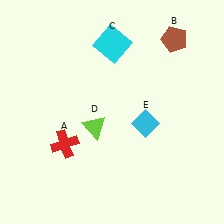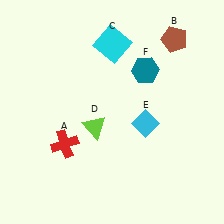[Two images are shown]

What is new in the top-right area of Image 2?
A teal hexagon (F) was added in the top-right area of Image 2.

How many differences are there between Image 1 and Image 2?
There is 1 difference between the two images.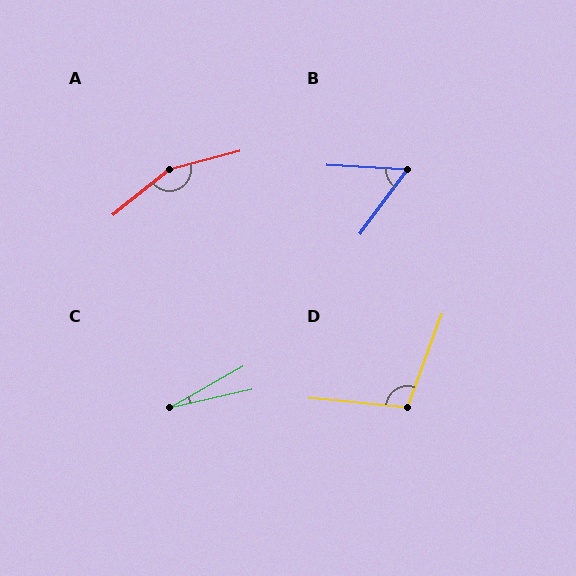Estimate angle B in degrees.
Approximately 57 degrees.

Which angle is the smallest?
C, at approximately 18 degrees.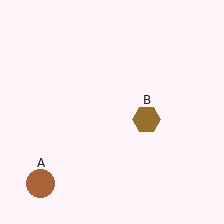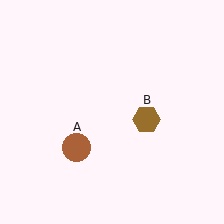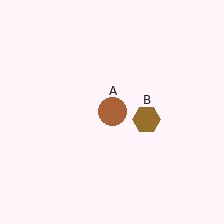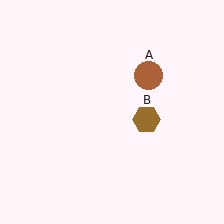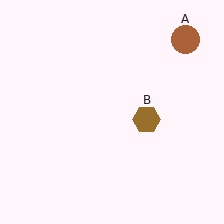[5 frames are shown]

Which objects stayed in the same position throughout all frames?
Brown hexagon (object B) remained stationary.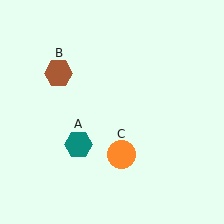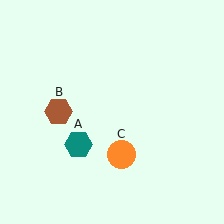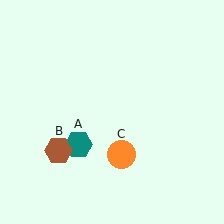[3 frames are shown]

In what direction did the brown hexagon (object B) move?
The brown hexagon (object B) moved down.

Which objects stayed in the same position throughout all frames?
Teal hexagon (object A) and orange circle (object C) remained stationary.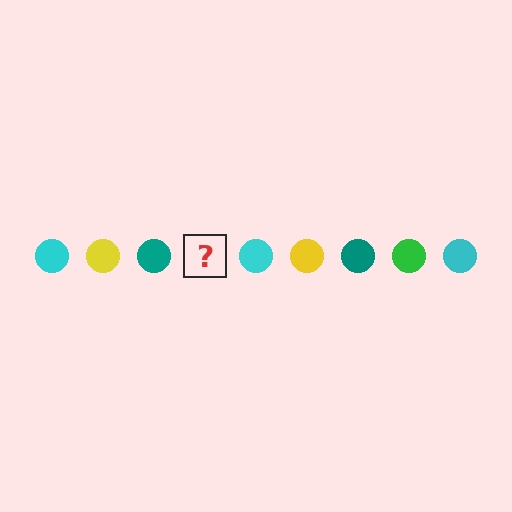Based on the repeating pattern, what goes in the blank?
The blank should be a green circle.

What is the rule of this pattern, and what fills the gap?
The rule is that the pattern cycles through cyan, yellow, teal, green circles. The gap should be filled with a green circle.